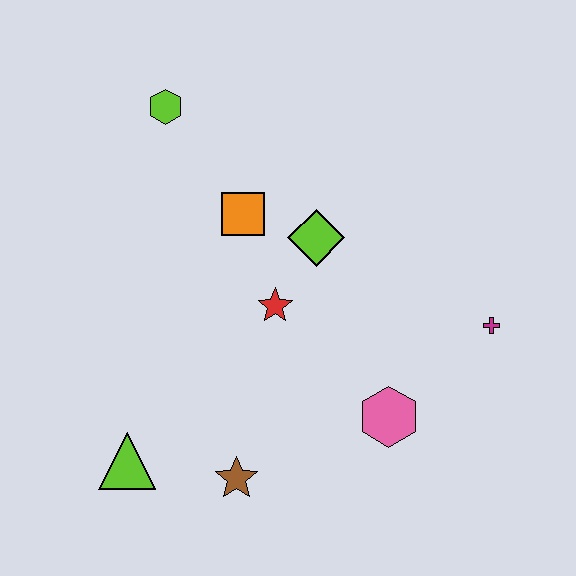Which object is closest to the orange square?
The lime diamond is closest to the orange square.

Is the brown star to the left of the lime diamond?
Yes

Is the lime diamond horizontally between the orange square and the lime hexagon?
No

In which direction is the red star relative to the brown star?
The red star is above the brown star.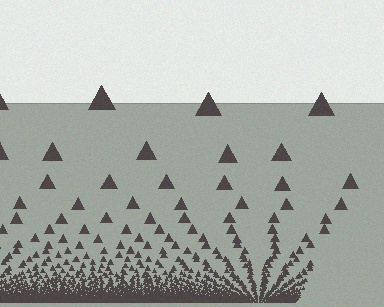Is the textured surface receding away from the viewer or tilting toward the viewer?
The surface appears to tilt toward the viewer. Texture elements get larger and sparser toward the top.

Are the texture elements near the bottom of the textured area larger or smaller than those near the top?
Smaller. The gradient is inverted — elements near the bottom are smaller and denser.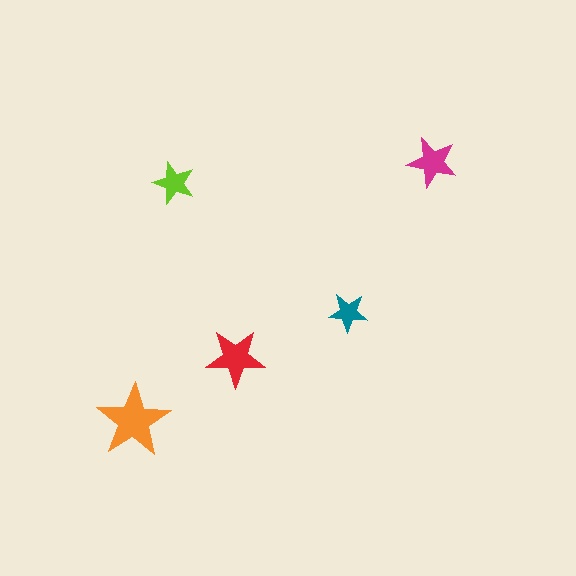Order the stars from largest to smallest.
the orange one, the red one, the magenta one, the lime one, the teal one.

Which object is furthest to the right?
The magenta star is rightmost.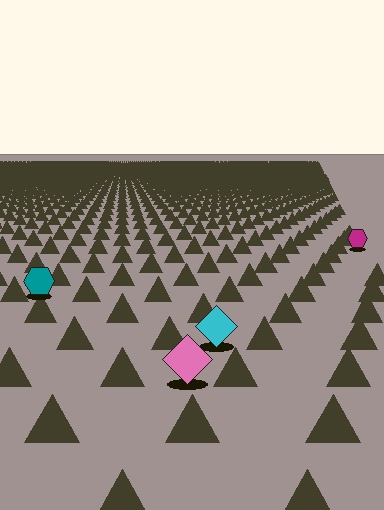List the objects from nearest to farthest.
From nearest to farthest: the pink diamond, the cyan diamond, the teal hexagon, the magenta hexagon.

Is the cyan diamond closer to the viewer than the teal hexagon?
Yes. The cyan diamond is closer — you can tell from the texture gradient: the ground texture is coarser near it.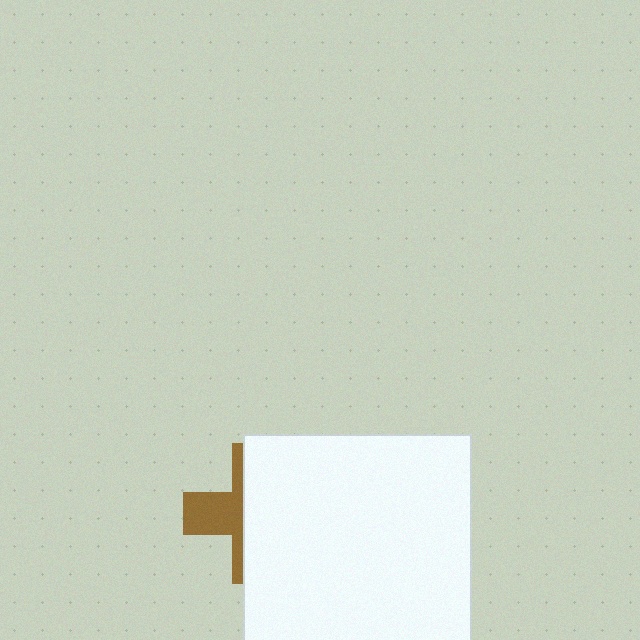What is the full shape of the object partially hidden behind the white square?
The partially hidden object is a brown cross.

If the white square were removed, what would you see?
You would see the complete brown cross.